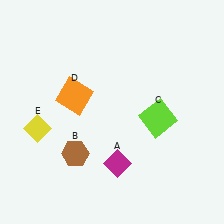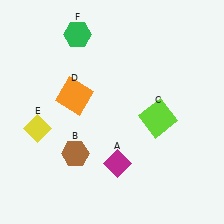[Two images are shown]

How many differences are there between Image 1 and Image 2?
There is 1 difference between the two images.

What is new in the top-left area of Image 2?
A green hexagon (F) was added in the top-left area of Image 2.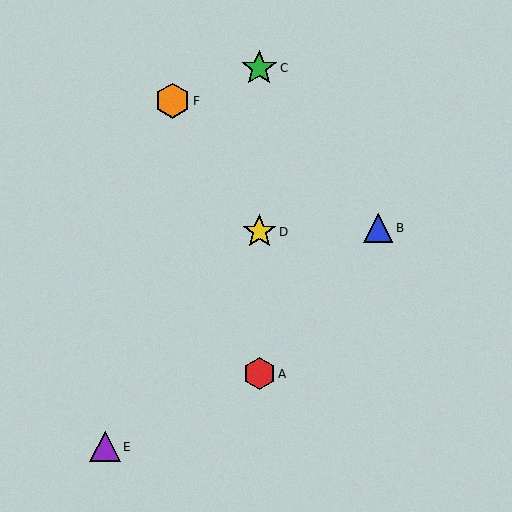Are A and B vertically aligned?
No, A is at x≈259 and B is at x≈378.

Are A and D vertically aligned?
Yes, both are at x≈259.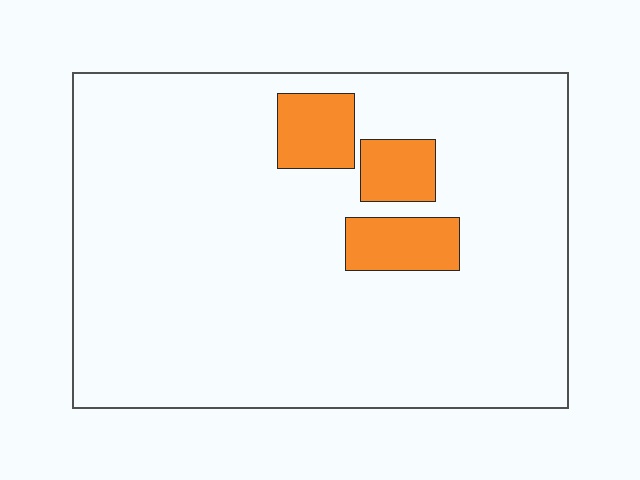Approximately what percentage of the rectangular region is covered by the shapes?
Approximately 10%.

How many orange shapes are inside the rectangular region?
3.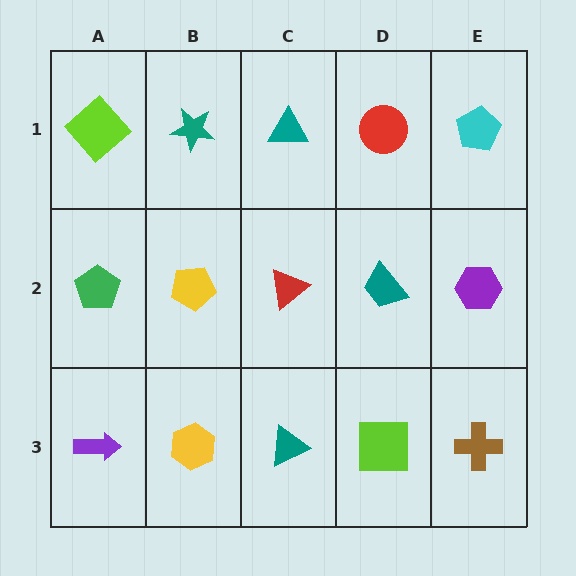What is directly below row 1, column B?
A yellow pentagon.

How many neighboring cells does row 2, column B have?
4.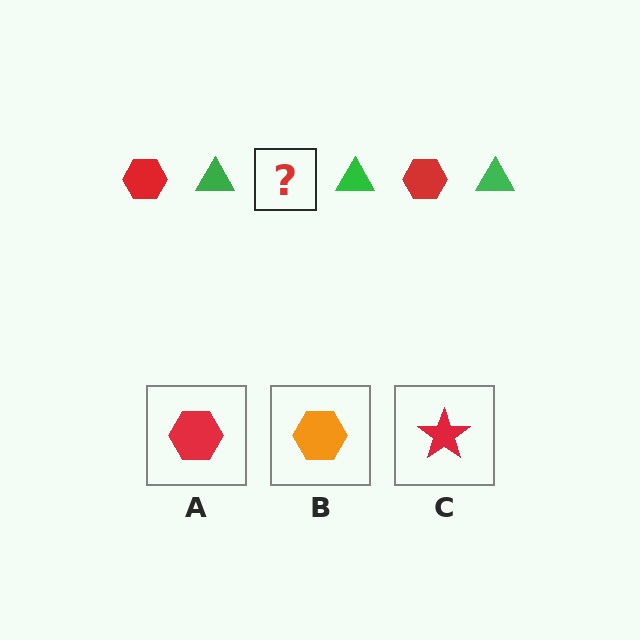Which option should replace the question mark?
Option A.